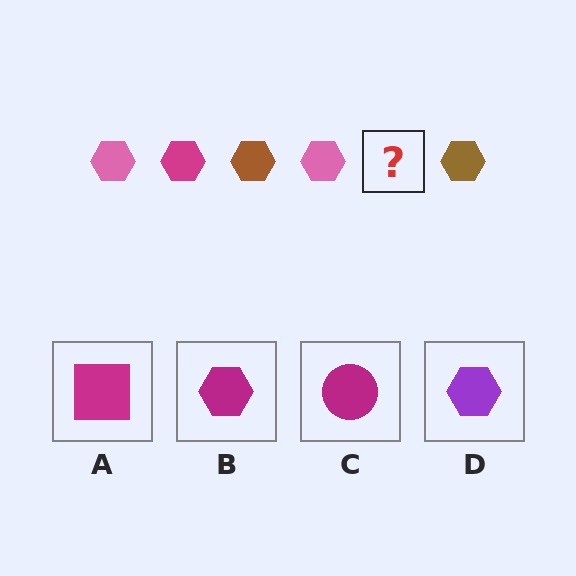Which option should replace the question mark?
Option B.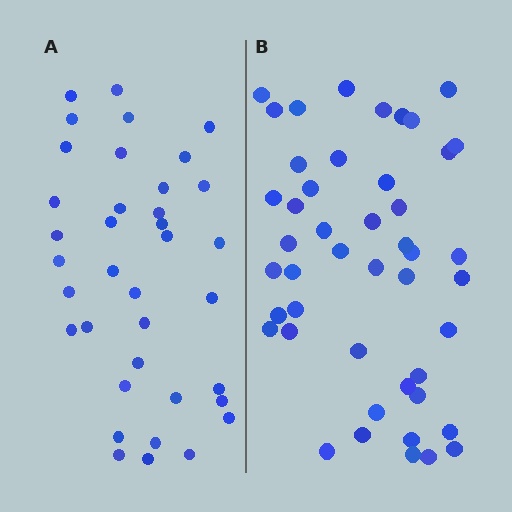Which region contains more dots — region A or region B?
Region B (the right region) has more dots.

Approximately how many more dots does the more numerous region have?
Region B has roughly 8 or so more dots than region A.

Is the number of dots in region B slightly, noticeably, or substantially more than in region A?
Region B has only slightly more — the two regions are fairly close. The ratio is roughly 1.2 to 1.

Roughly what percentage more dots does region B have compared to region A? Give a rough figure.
About 25% more.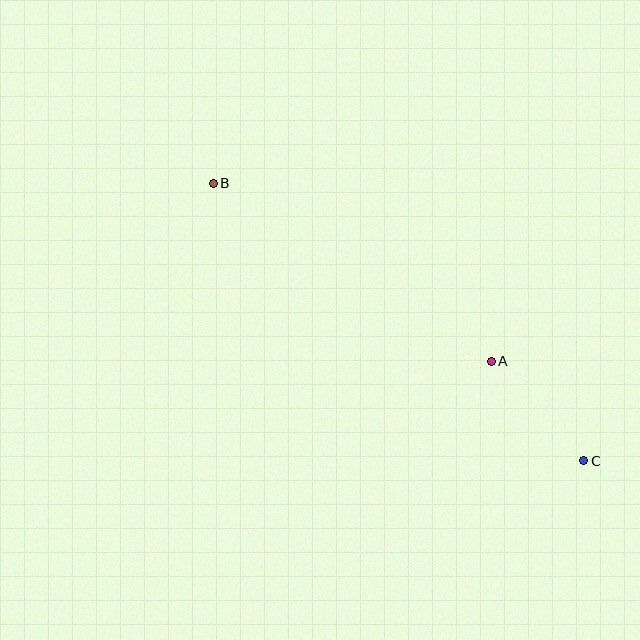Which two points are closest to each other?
Points A and C are closest to each other.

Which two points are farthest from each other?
Points B and C are farthest from each other.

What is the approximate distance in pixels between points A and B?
The distance between A and B is approximately 330 pixels.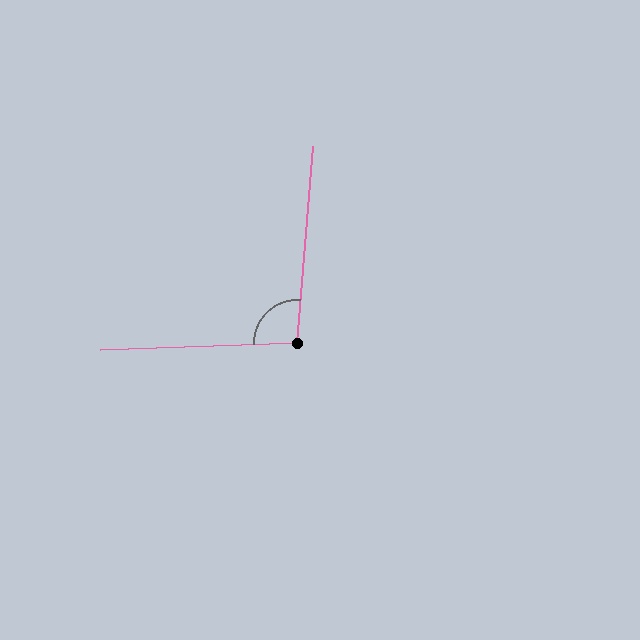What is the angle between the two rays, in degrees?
Approximately 97 degrees.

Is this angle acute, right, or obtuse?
It is obtuse.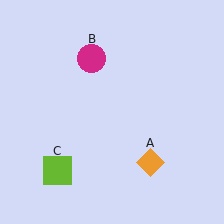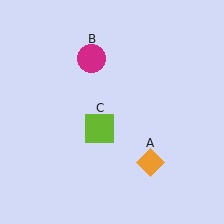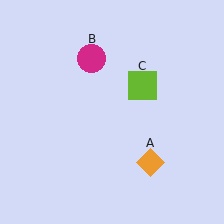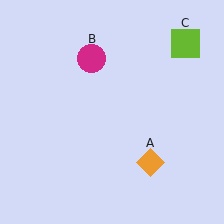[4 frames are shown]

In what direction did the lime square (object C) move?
The lime square (object C) moved up and to the right.